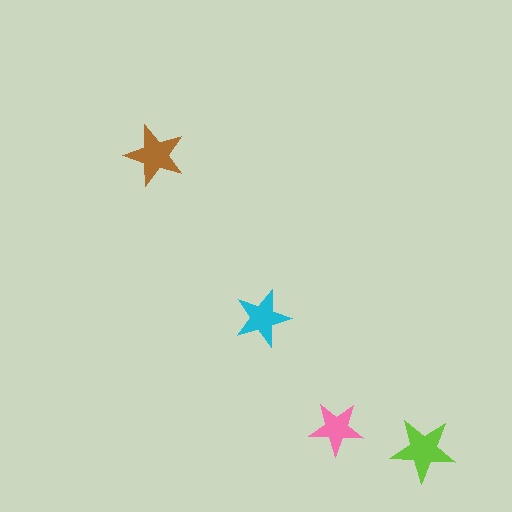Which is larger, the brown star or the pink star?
The brown one.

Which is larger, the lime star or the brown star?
The lime one.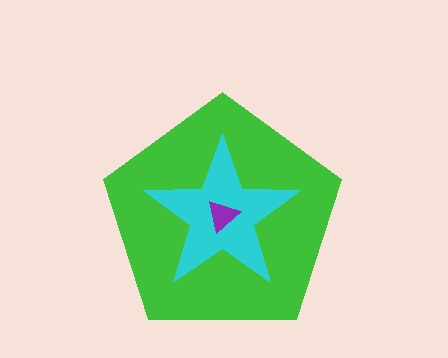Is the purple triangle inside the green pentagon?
Yes.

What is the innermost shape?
The purple triangle.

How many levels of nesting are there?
3.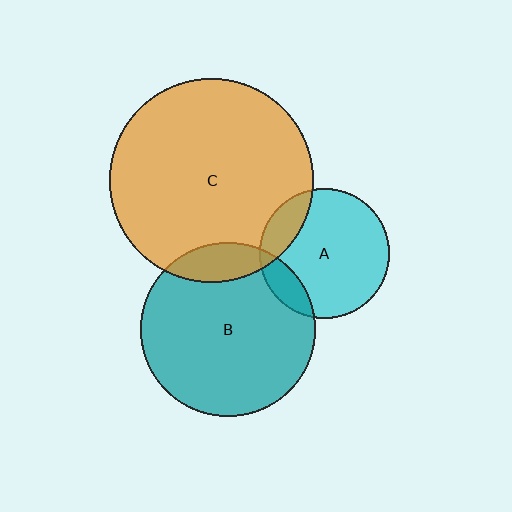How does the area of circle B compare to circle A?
Approximately 1.8 times.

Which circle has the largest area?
Circle C (orange).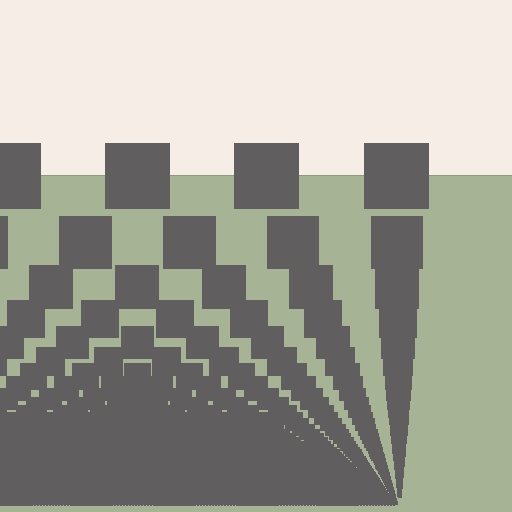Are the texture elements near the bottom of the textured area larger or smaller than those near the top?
Smaller. The gradient is inverted — elements near the bottom are smaller and denser.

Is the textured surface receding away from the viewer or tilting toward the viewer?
The surface appears to tilt toward the viewer. Texture elements get larger and sparser toward the top.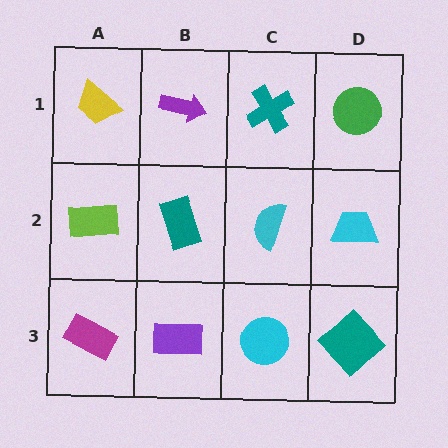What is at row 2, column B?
A teal rectangle.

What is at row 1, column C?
A teal cross.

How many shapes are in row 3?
4 shapes.